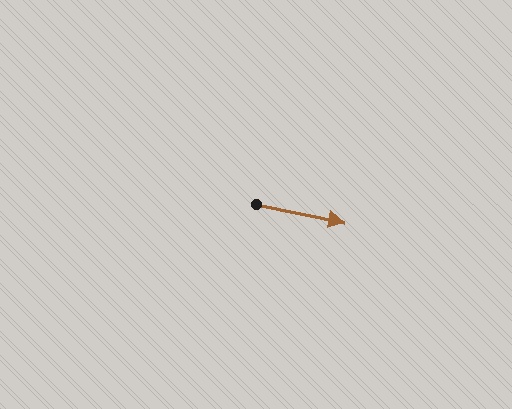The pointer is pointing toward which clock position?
Roughly 3 o'clock.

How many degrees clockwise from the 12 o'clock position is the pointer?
Approximately 101 degrees.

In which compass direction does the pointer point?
East.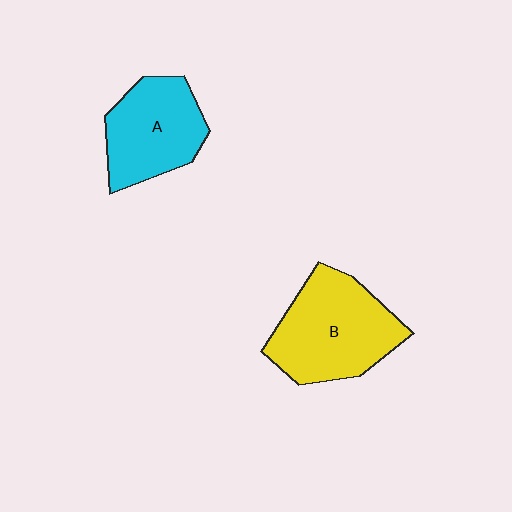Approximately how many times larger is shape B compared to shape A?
Approximately 1.3 times.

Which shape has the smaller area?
Shape A (cyan).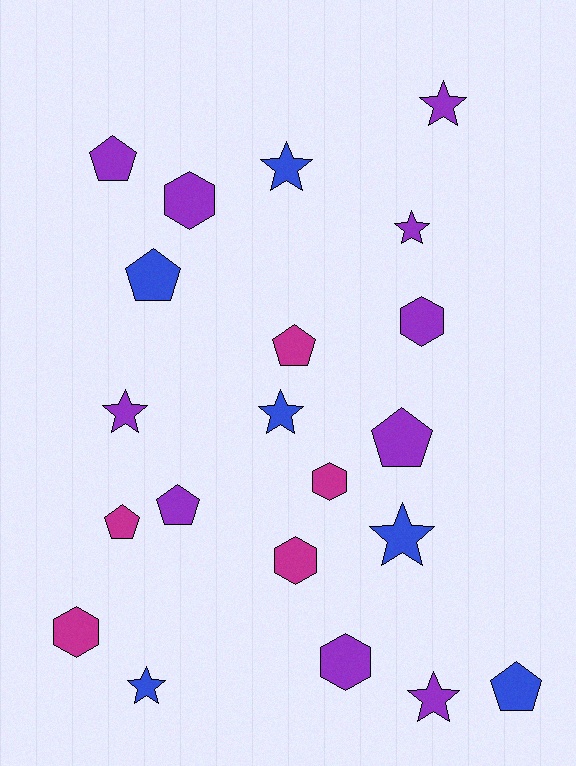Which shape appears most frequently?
Star, with 8 objects.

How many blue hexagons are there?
There are no blue hexagons.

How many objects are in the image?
There are 21 objects.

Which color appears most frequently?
Purple, with 10 objects.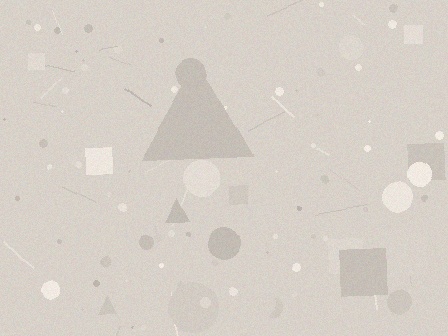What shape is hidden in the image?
A triangle is hidden in the image.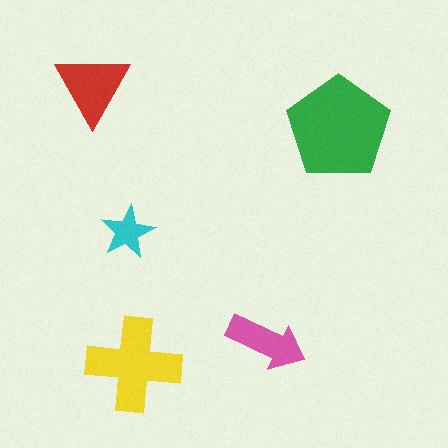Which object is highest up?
The red triangle is topmost.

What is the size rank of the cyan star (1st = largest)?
5th.